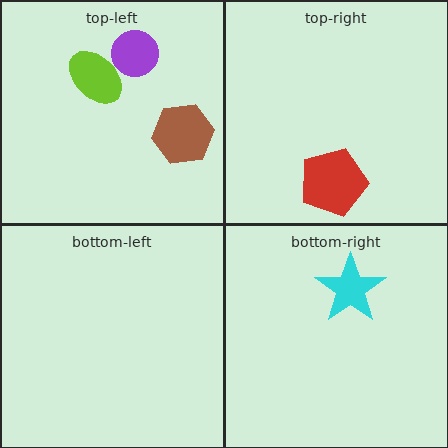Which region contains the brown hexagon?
The top-left region.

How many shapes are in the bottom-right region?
1.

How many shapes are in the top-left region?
3.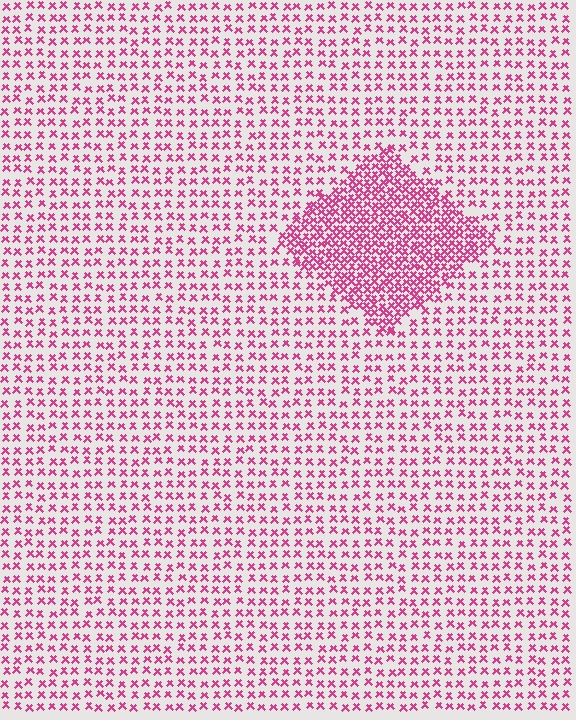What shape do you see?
I see a diamond.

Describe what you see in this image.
The image contains small magenta elements arranged at two different densities. A diamond-shaped region is visible where the elements are more densely packed than the surrounding area.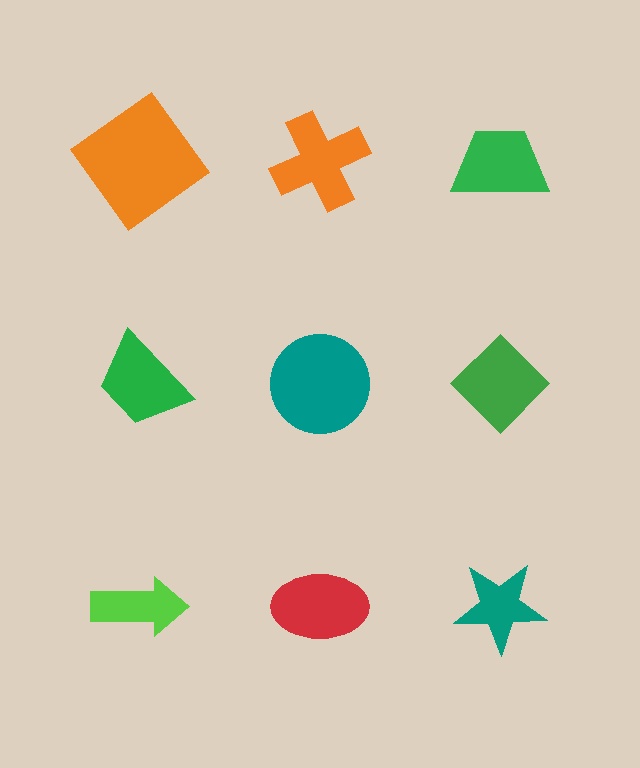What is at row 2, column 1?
A green trapezoid.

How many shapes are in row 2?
3 shapes.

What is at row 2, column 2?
A teal circle.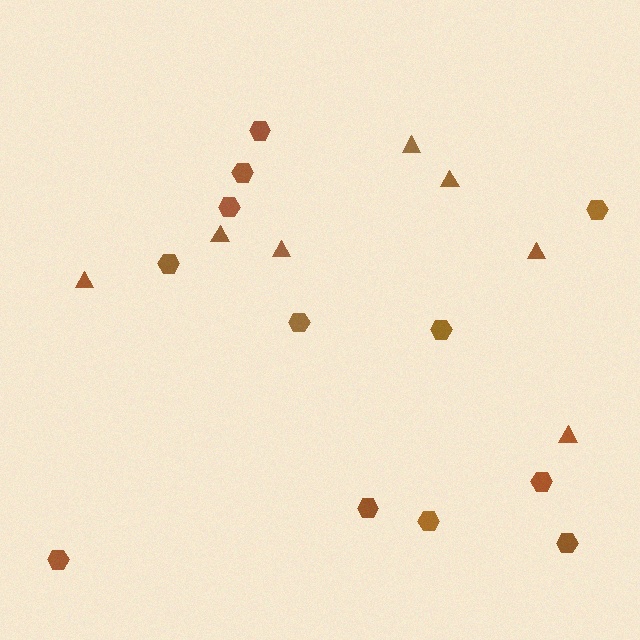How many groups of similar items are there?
There are 2 groups: one group of triangles (7) and one group of hexagons (12).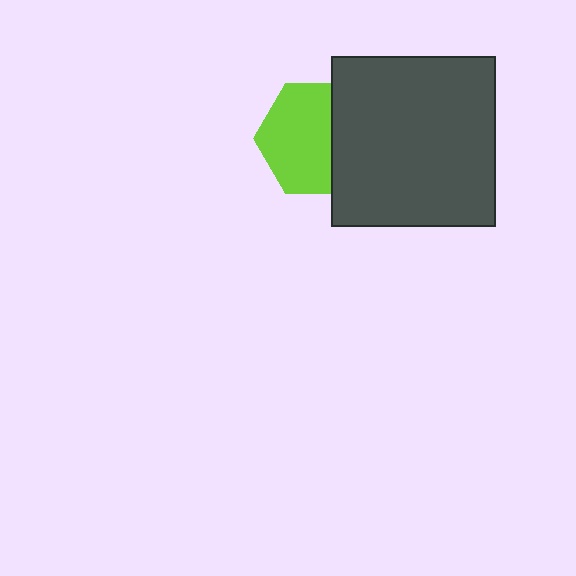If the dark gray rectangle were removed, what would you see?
You would see the complete lime hexagon.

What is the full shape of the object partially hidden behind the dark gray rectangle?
The partially hidden object is a lime hexagon.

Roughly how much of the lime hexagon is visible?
Most of it is visible (roughly 65%).